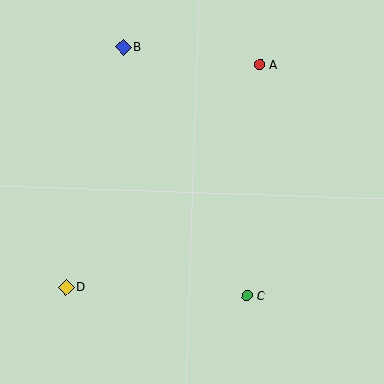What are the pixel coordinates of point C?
Point C is at (247, 296).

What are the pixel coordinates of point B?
Point B is at (123, 47).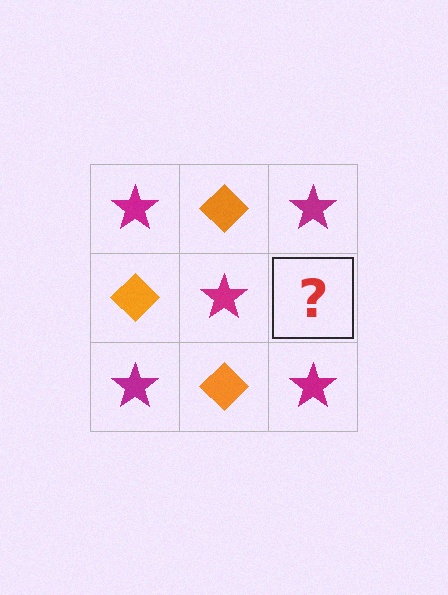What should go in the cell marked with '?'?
The missing cell should contain an orange diamond.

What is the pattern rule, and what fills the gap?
The rule is that it alternates magenta star and orange diamond in a checkerboard pattern. The gap should be filled with an orange diamond.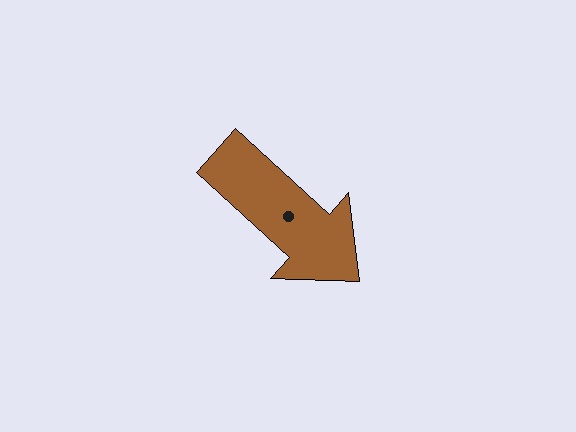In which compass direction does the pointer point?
Southeast.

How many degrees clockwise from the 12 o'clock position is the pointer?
Approximately 132 degrees.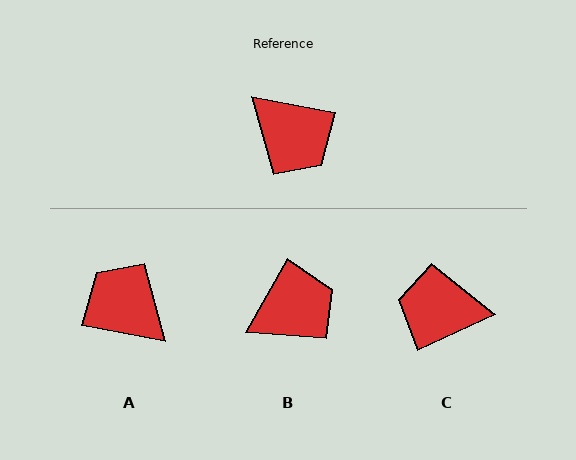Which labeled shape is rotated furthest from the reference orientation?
A, about 180 degrees away.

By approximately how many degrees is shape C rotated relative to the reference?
Approximately 145 degrees clockwise.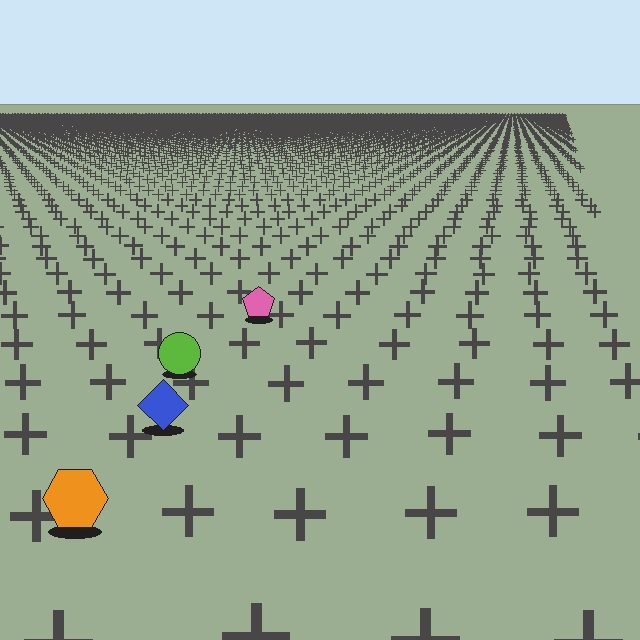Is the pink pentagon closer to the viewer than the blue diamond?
No. The blue diamond is closer — you can tell from the texture gradient: the ground texture is coarser near it.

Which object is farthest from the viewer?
The pink pentagon is farthest from the viewer. It appears smaller and the ground texture around it is denser.